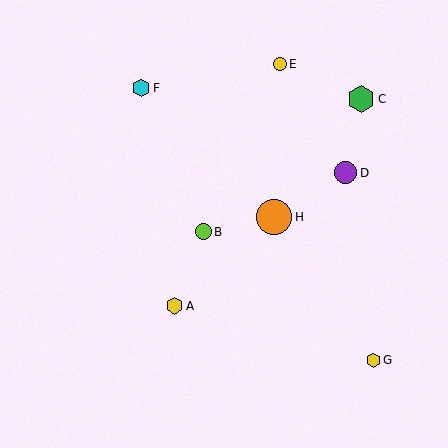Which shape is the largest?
The orange circle (labeled H) is the largest.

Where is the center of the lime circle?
The center of the lime circle is at (203, 232).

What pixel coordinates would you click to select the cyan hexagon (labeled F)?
Click at (141, 88) to select the cyan hexagon F.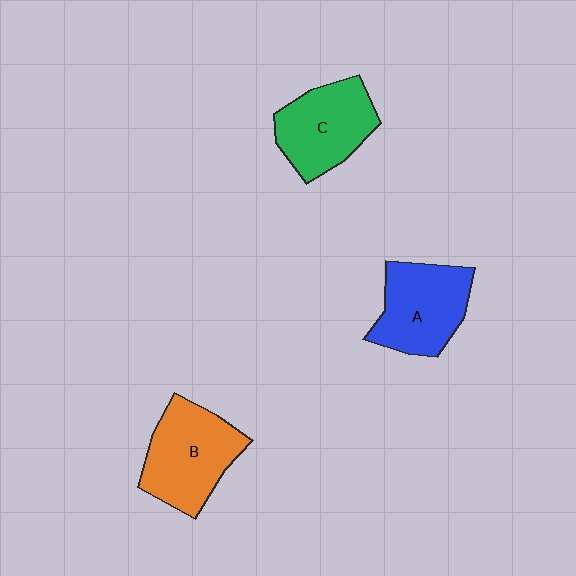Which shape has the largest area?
Shape B (orange).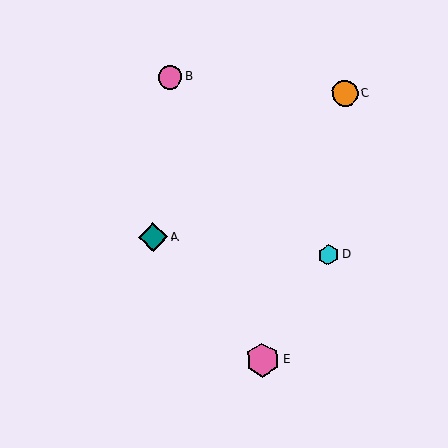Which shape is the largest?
The pink hexagon (labeled E) is the largest.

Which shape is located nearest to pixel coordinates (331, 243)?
The cyan hexagon (labeled D) at (329, 255) is nearest to that location.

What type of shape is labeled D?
Shape D is a cyan hexagon.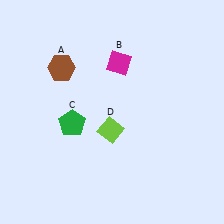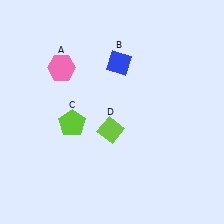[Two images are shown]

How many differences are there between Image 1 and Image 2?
There are 3 differences between the two images.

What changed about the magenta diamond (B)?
In Image 1, B is magenta. In Image 2, it changed to blue.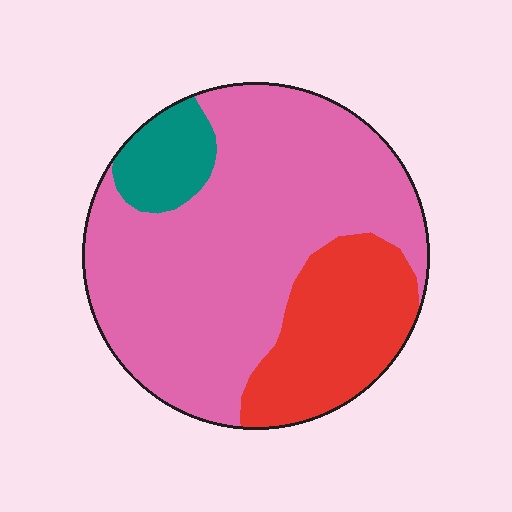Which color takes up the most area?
Pink, at roughly 70%.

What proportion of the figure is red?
Red covers 23% of the figure.